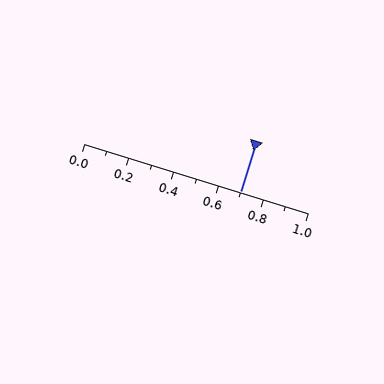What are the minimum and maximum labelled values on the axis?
The axis runs from 0.0 to 1.0.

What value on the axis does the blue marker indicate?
The marker indicates approximately 0.7.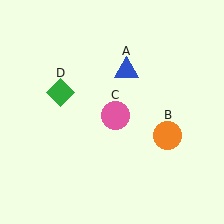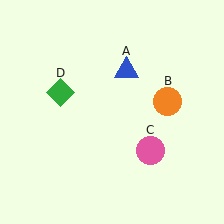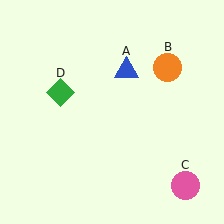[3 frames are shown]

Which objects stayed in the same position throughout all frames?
Blue triangle (object A) and green diamond (object D) remained stationary.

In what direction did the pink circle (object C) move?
The pink circle (object C) moved down and to the right.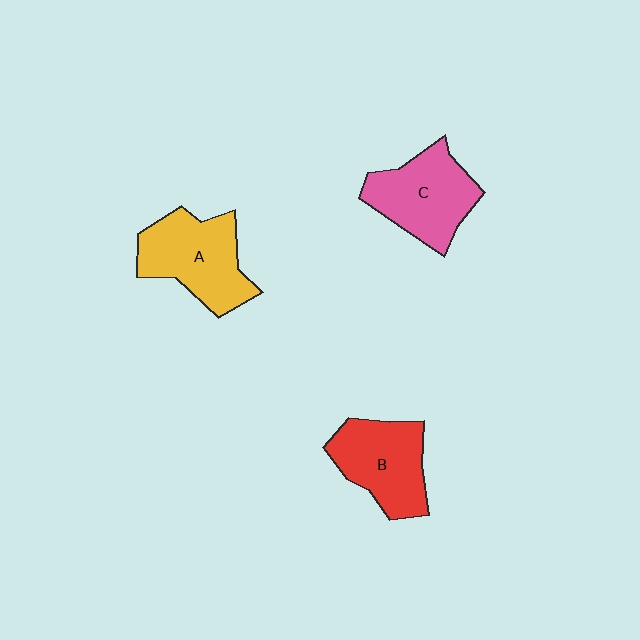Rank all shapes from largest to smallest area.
From largest to smallest: A (yellow), C (pink), B (red).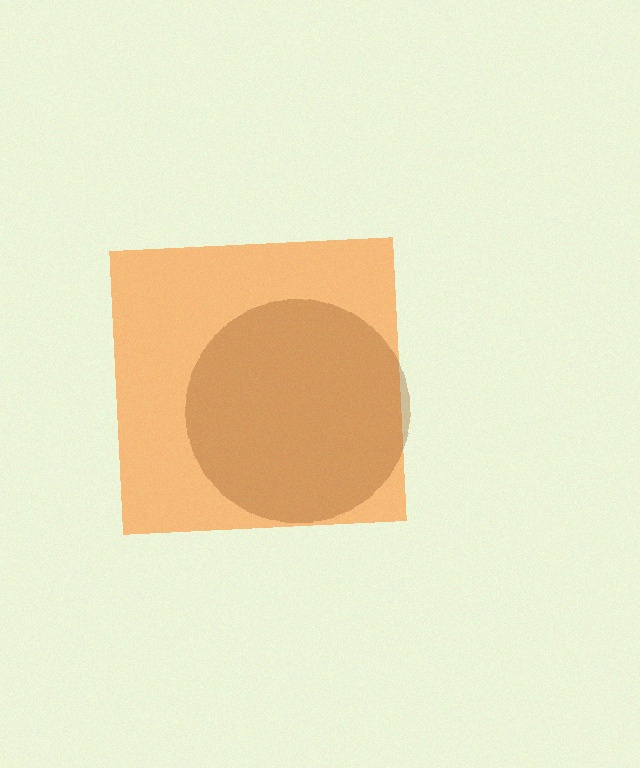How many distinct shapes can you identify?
There are 2 distinct shapes: an orange square, a brown circle.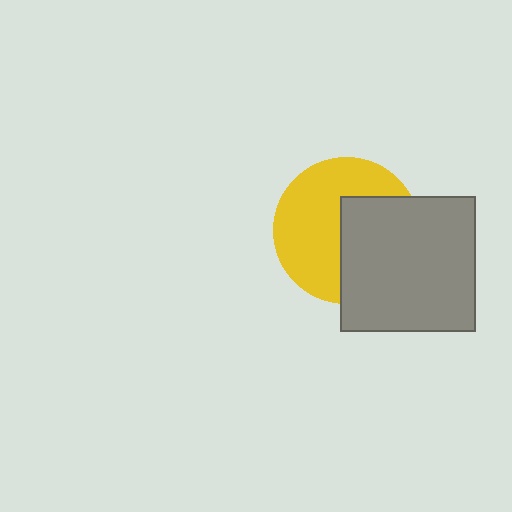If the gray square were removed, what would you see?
You would see the complete yellow circle.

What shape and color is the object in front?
The object in front is a gray square.